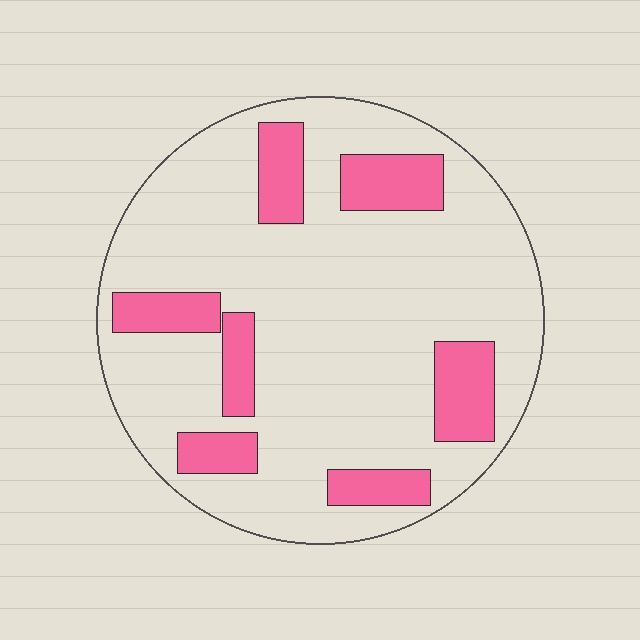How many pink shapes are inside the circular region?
7.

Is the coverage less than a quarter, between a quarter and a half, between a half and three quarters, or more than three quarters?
Less than a quarter.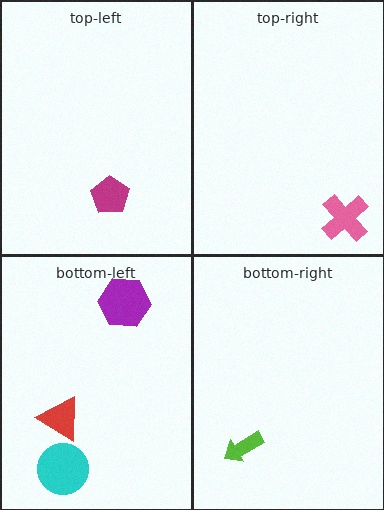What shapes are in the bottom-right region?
The lime arrow.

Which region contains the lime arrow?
The bottom-right region.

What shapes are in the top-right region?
The pink cross.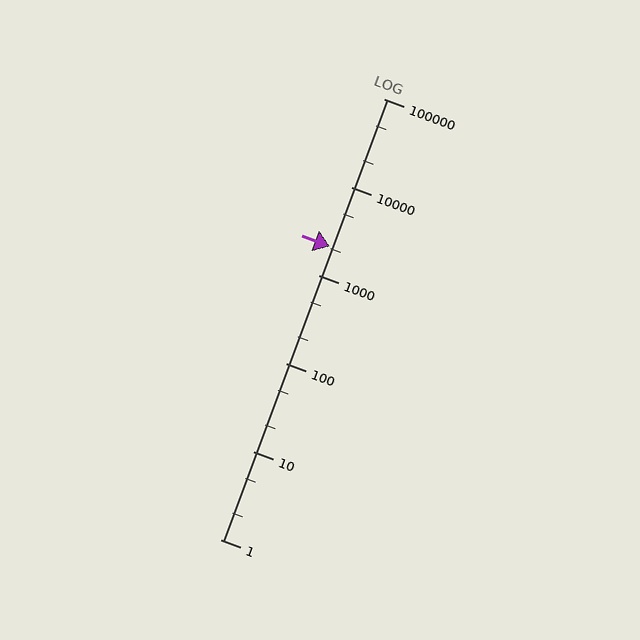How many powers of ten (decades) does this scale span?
The scale spans 5 decades, from 1 to 100000.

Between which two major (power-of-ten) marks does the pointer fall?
The pointer is between 1000 and 10000.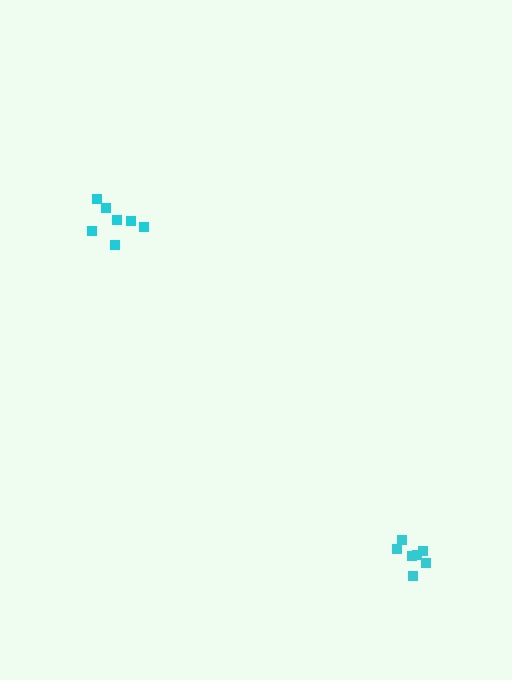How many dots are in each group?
Group 1: 7 dots, Group 2: 7 dots (14 total).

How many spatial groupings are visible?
There are 2 spatial groupings.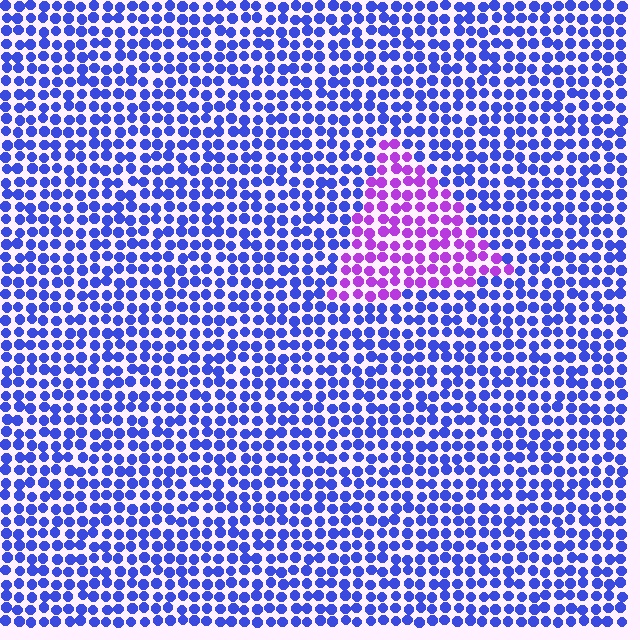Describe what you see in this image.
The image is filled with small blue elements in a uniform arrangement. A triangle-shaped region is visible where the elements are tinted to a slightly different hue, forming a subtle color boundary.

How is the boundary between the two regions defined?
The boundary is defined purely by a slight shift in hue (about 52 degrees). Spacing, size, and orientation are identical on both sides.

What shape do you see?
I see a triangle.